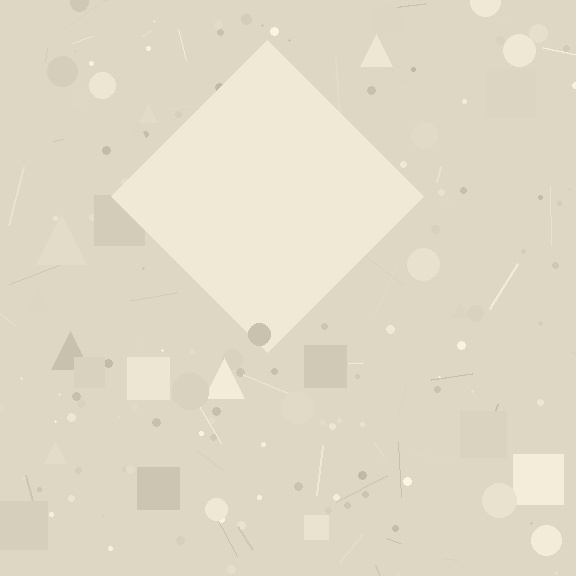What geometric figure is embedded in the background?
A diamond is embedded in the background.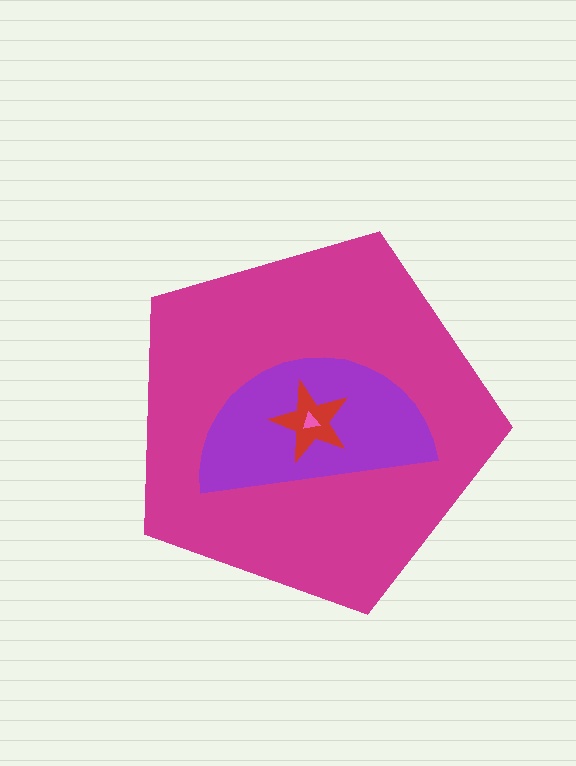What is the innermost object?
The pink triangle.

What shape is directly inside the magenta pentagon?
The purple semicircle.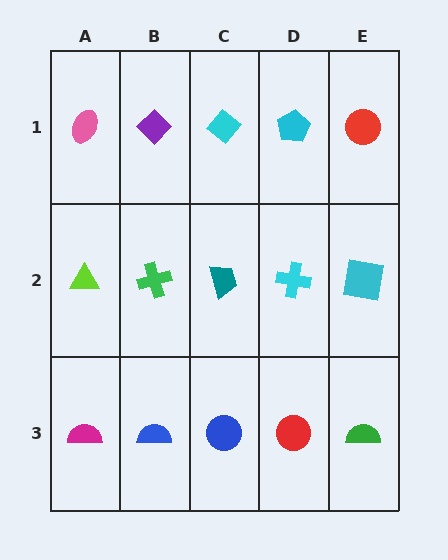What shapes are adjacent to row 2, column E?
A red circle (row 1, column E), a green semicircle (row 3, column E), a cyan cross (row 2, column D).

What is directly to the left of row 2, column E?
A cyan cross.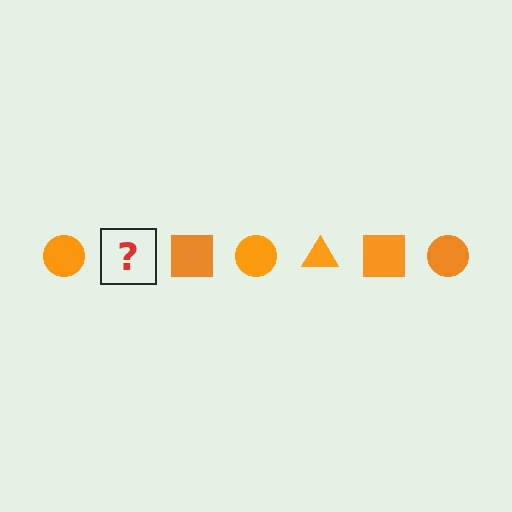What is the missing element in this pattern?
The missing element is an orange triangle.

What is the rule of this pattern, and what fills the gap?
The rule is that the pattern cycles through circle, triangle, square shapes in orange. The gap should be filled with an orange triangle.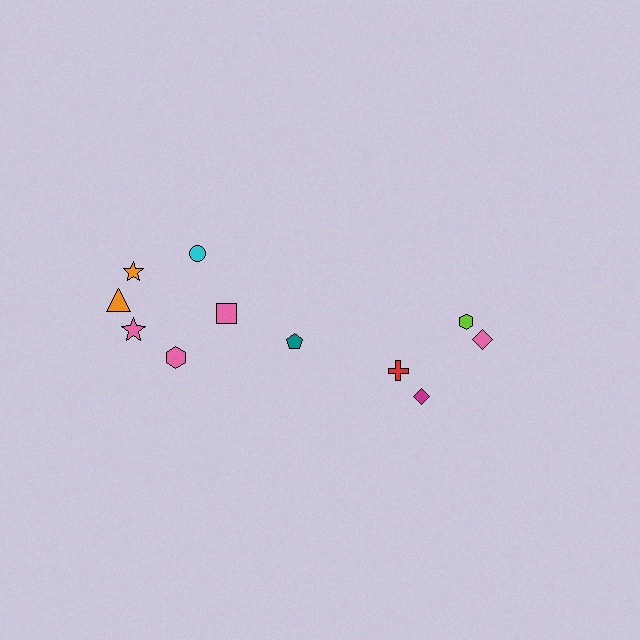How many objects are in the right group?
There are 4 objects.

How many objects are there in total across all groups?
There are 11 objects.